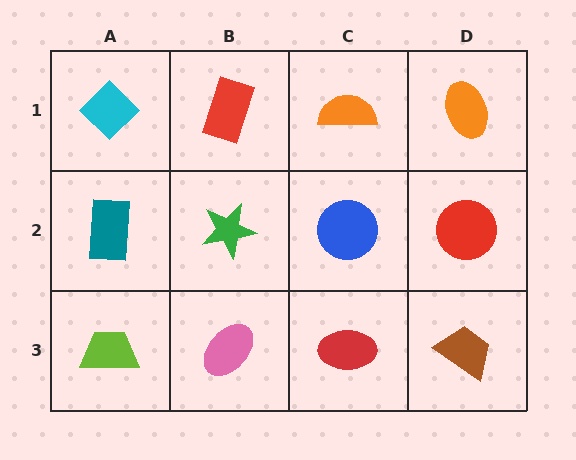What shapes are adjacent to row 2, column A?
A cyan diamond (row 1, column A), a lime trapezoid (row 3, column A), a green star (row 2, column B).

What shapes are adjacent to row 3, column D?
A red circle (row 2, column D), a red ellipse (row 3, column C).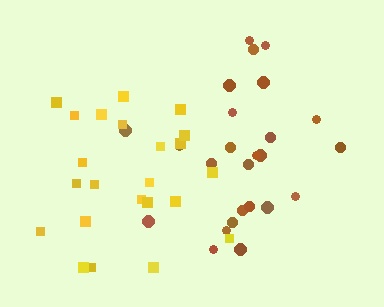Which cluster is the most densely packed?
Brown.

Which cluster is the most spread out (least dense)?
Yellow.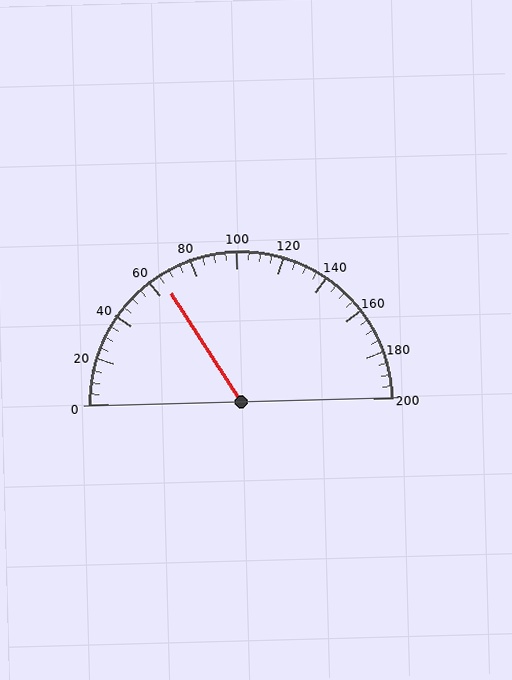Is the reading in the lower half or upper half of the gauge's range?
The reading is in the lower half of the range (0 to 200).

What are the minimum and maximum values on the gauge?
The gauge ranges from 0 to 200.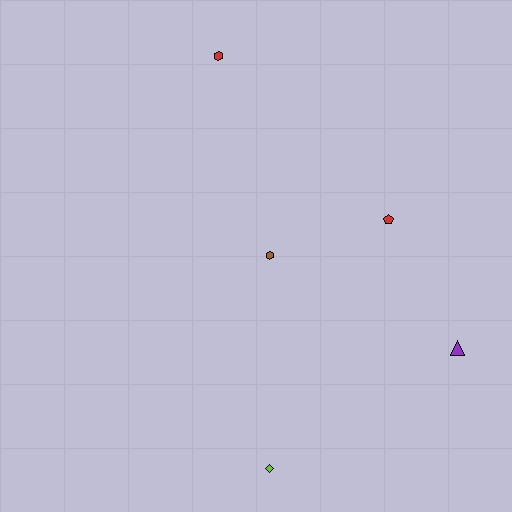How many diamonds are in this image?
There is 1 diamond.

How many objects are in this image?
There are 5 objects.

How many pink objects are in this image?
There are no pink objects.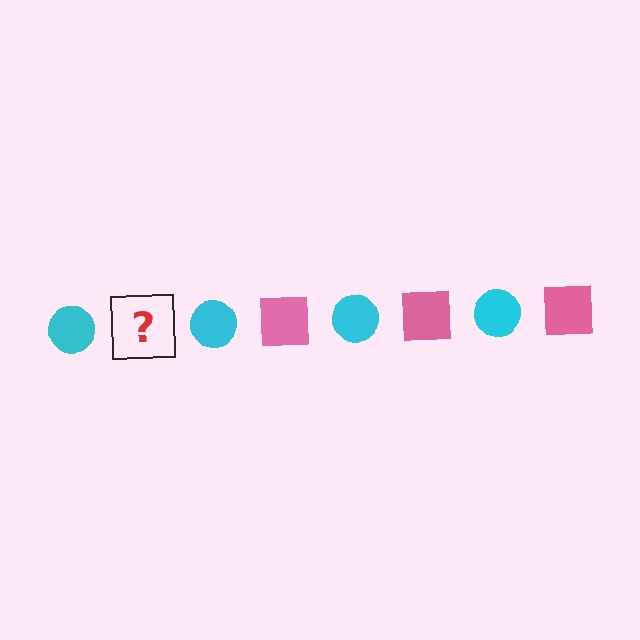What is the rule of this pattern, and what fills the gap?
The rule is that the pattern alternates between cyan circle and pink square. The gap should be filled with a pink square.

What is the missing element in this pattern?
The missing element is a pink square.